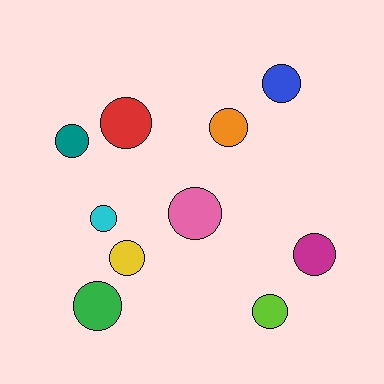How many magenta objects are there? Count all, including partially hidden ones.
There is 1 magenta object.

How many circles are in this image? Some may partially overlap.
There are 10 circles.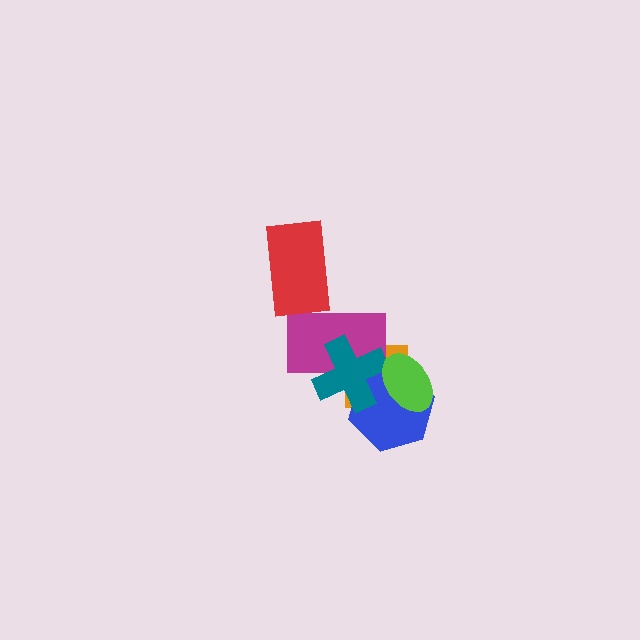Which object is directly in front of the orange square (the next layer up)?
The blue hexagon is directly in front of the orange square.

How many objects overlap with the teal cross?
4 objects overlap with the teal cross.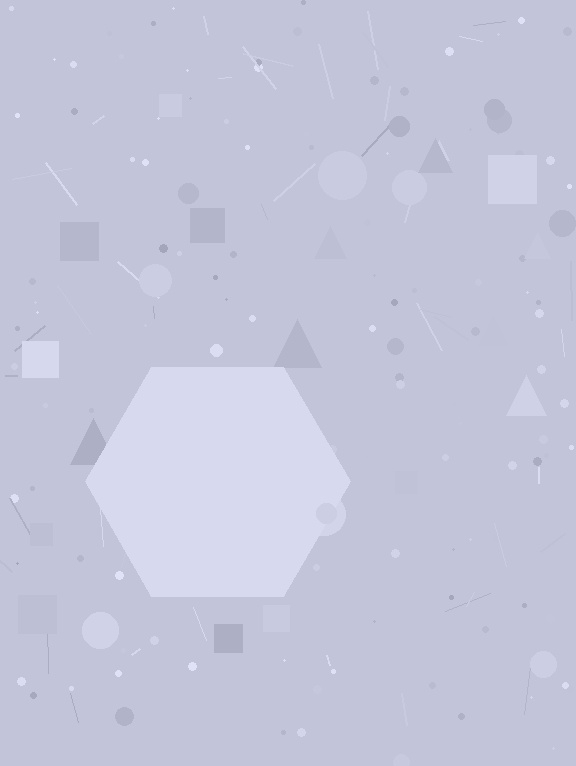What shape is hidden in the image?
A hexagon is hidden in the image.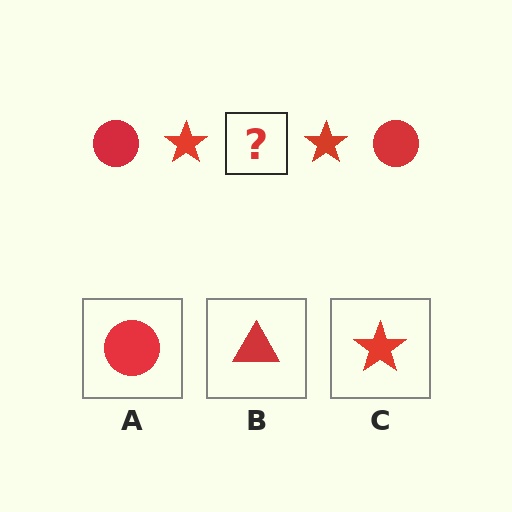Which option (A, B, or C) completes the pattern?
A.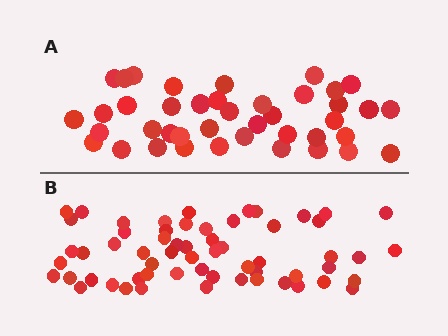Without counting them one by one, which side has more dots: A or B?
Region B (the bottom region) has more dots.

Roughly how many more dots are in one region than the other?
Region B has approximately 20 more dots than region A.